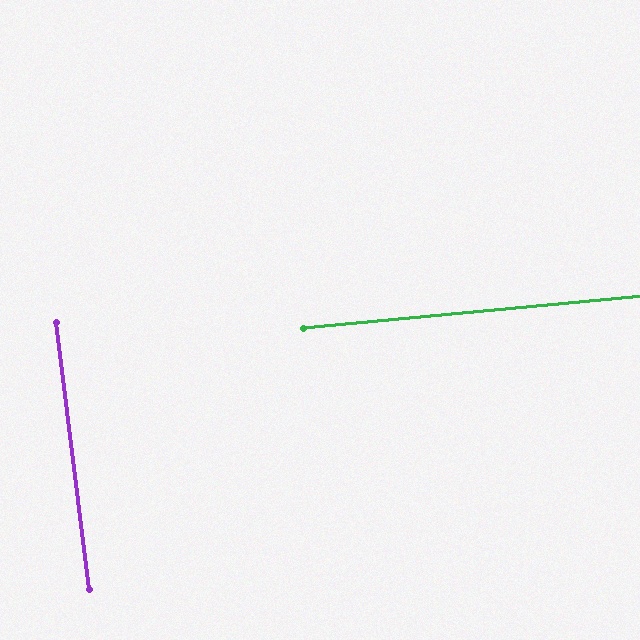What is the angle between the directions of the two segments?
Approximately 88 degrees.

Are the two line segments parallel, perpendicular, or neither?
Perpendicular — they meet at approximately 88°.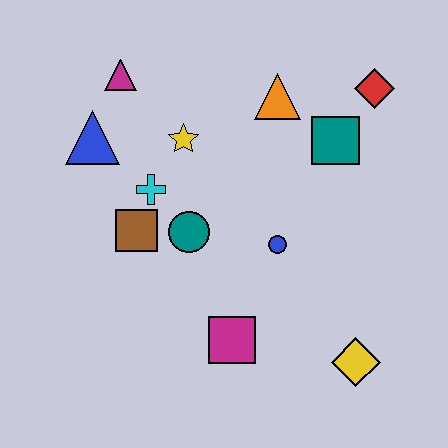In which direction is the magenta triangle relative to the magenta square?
The magenta triangle is above the magenta square.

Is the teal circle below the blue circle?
No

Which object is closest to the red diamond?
The teal square is closest to the red diamond.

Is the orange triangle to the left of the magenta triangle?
No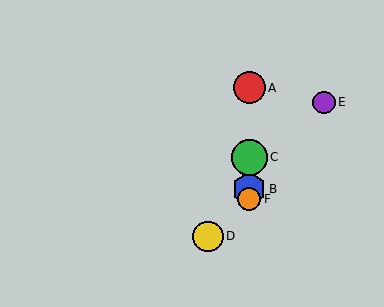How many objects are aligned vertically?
4 objects (A, B, C, F) are aligned vertically.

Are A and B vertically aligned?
Yes, both are at x≈249.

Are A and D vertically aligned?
No, A is at x≈249 and D is at x≈208.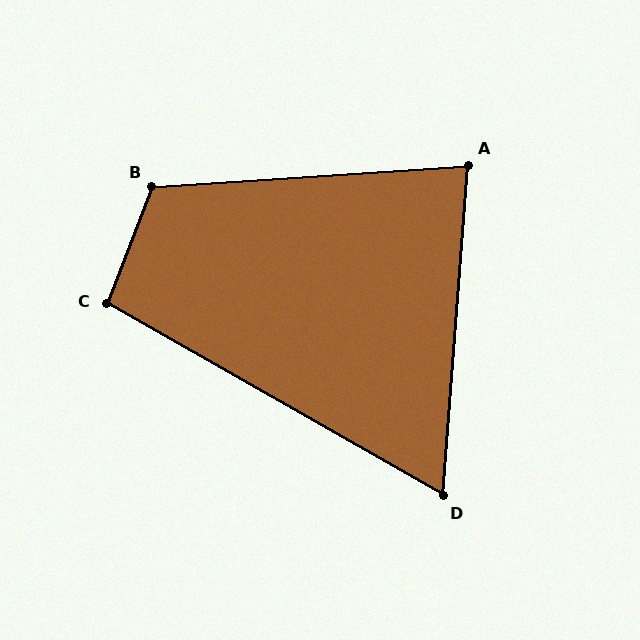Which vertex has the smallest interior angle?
D, at approximately 65 degrees.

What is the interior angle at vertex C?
Approximately 98 degrees (obtuse).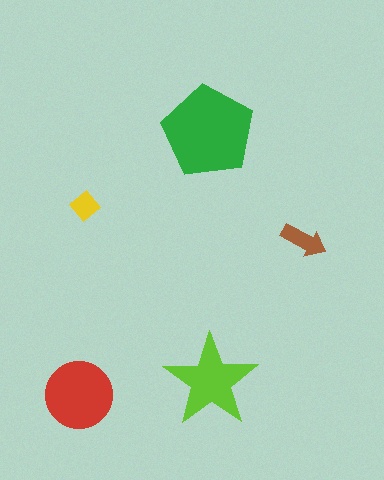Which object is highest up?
The green pentagon is topmost.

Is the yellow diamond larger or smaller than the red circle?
Smaller.